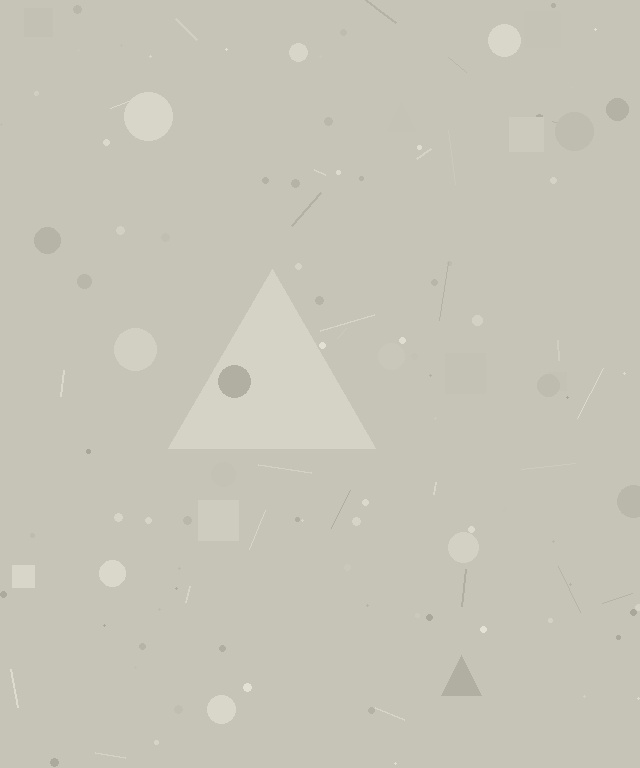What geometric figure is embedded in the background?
A triangle is embedded in the background.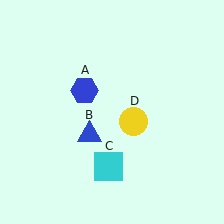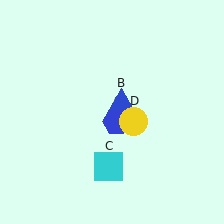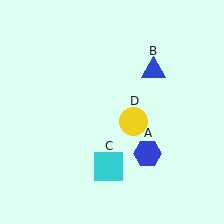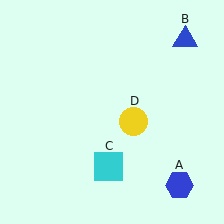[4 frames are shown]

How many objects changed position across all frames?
2 objects changed position: blue hexagon (object A), blue triangle (object B).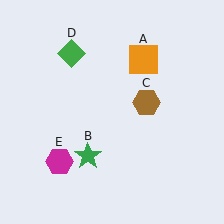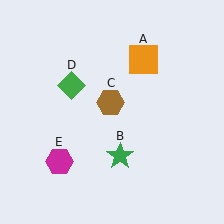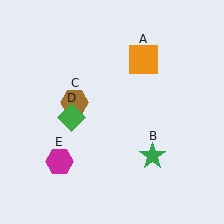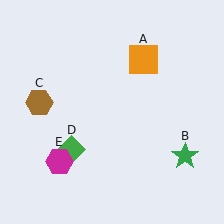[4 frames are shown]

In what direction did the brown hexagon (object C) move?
The brown hexagon (object C) moved left.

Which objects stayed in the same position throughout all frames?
Orange square (object A) and magenta hexagon (object E) remained stationary.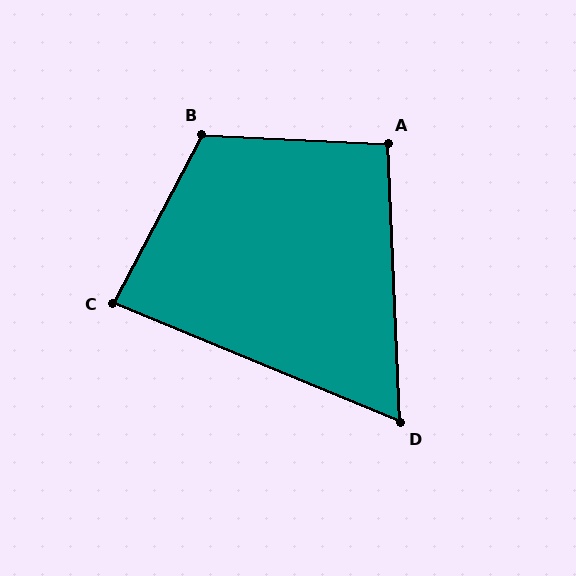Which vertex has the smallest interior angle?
D, at approximately 65 degrees.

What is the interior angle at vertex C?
Approximately 85 degrees (acute).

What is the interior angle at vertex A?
Approximately 95 degrees (obtuse).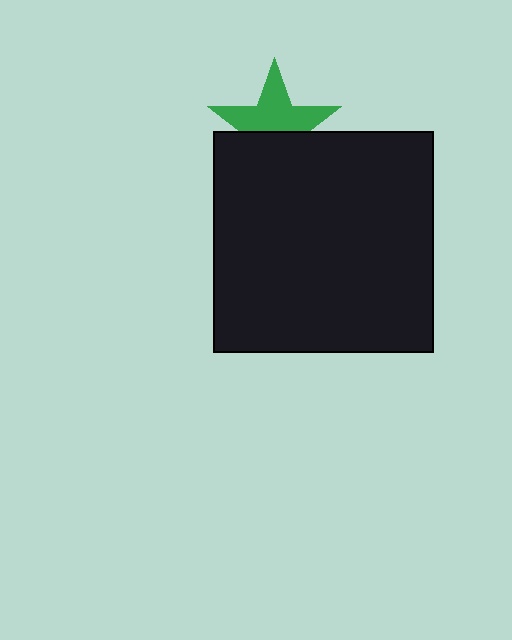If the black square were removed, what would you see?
You would see the complete green star.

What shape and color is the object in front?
The object in front is a black square.